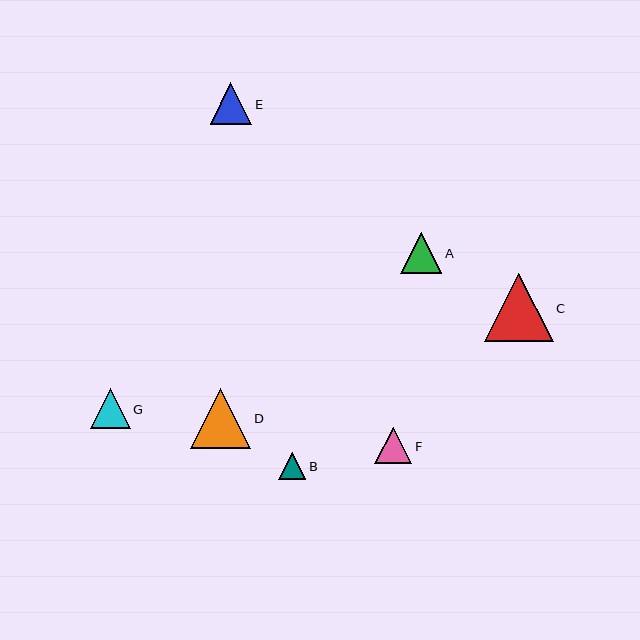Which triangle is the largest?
Triangle C is the largest with a size of approximately 68 pixels.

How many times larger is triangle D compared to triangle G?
Triangle D is approximately 1.5 times the size of triangle G.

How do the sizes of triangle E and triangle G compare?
Triangle E and triangle G are approximately the same size.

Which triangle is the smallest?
Triangle B is the smallest with a size of approximately 27 pixels.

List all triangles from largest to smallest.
From largest to smallest: C, D, A, E, G, F, B.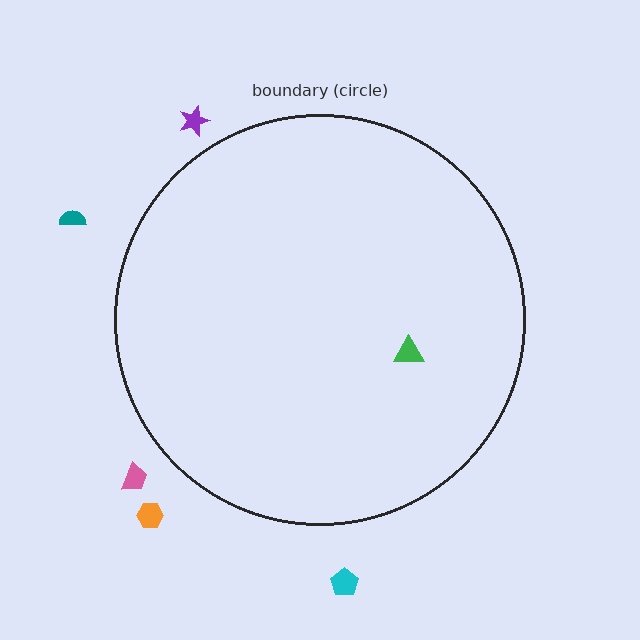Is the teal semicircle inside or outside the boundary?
Outside.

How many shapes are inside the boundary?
1 inside, 5 outside.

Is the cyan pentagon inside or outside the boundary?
Outside.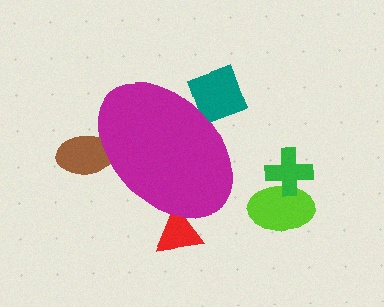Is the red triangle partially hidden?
Yes, the red triangle is partially hidden behind the magenta ellipse.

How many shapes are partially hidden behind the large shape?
3 shapes are partially hidden.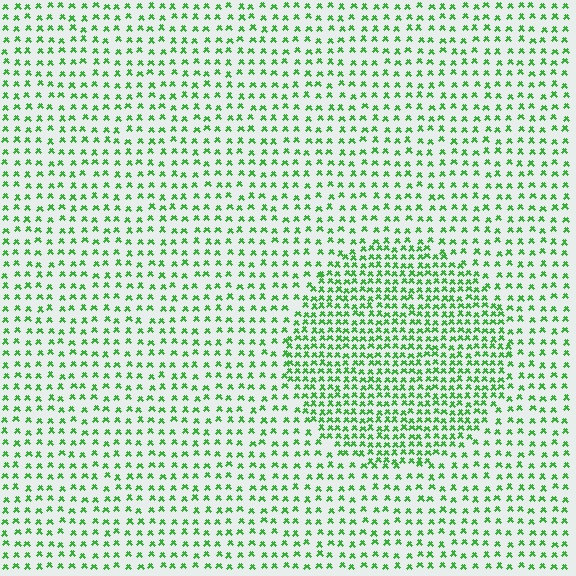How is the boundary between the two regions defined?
The boundary is defined by a change in element density (approximately 1.9x ratio). All elements are the same color, size, and shape.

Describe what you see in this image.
The image contains small green elements arranged at two different densities. A circle-shaped region is visible where the elements are more densely packed than the surrounding area.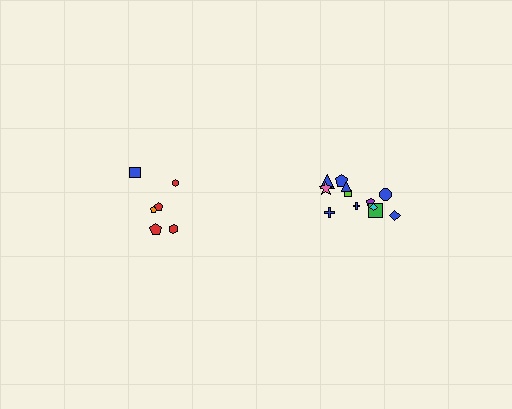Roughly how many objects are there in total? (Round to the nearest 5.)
Roughly 20 objects in total.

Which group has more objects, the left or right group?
The right group.